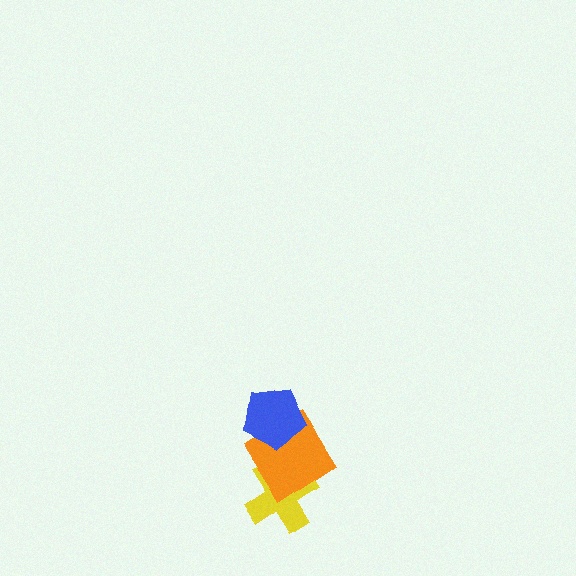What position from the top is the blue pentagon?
The blue pentagon is 1st from the top.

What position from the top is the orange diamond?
The orange diamond is 2nd from the top.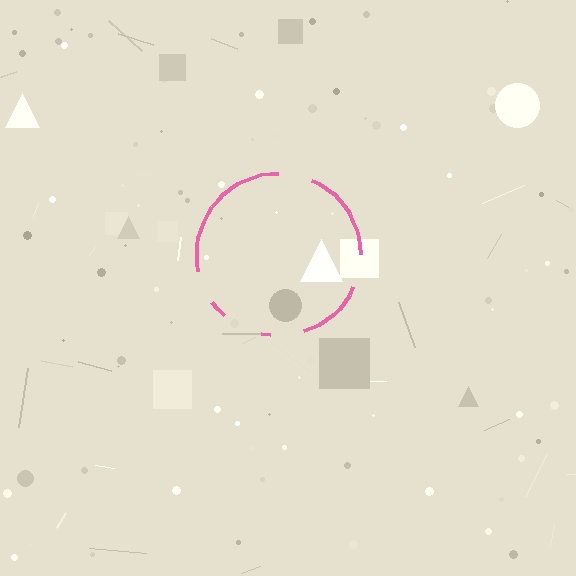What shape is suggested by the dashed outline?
The dashed outline suggests a circle.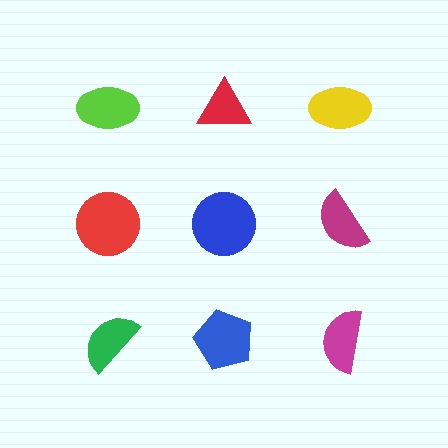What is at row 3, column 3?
A magenta semicircle.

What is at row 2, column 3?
A magenta semicircle.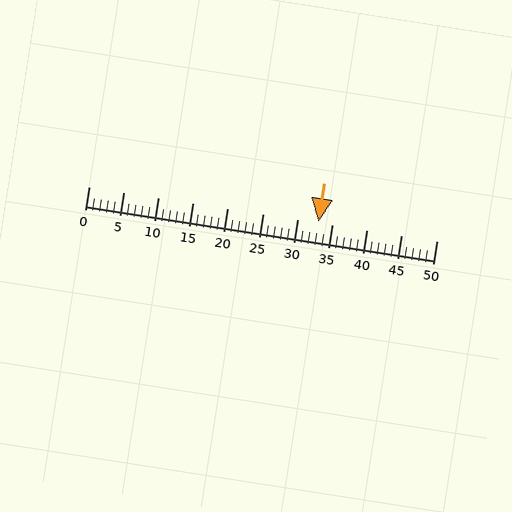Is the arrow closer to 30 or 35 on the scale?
The arrow is closer to 35.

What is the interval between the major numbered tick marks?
The major tick marks are spaced 5 units apart.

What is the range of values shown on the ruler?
The ruler shows values from 0 to 50.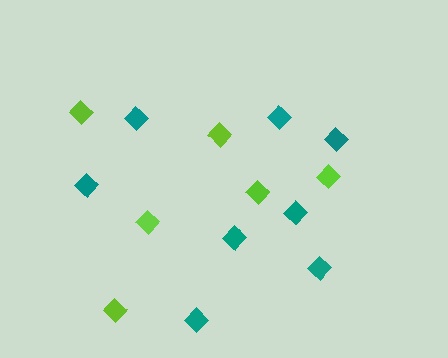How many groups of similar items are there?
There are 2 groups: one group of lime diamonds (6) and one group of teal diamonds (8).